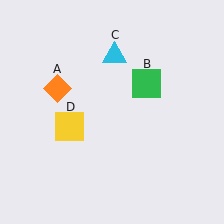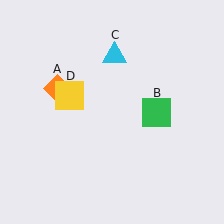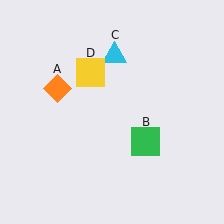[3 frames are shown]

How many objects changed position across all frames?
2 objects changed position: green square (object B), yellow square (object D).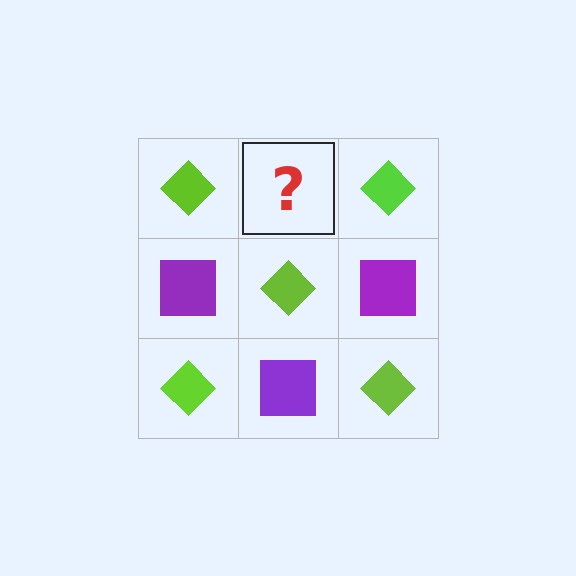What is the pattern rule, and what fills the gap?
The rule is that it alternates lime diamond and purple square in a checkerboard pattern. The gap should be filled with a purple square.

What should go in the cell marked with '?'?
The missing cell should contain a purple square.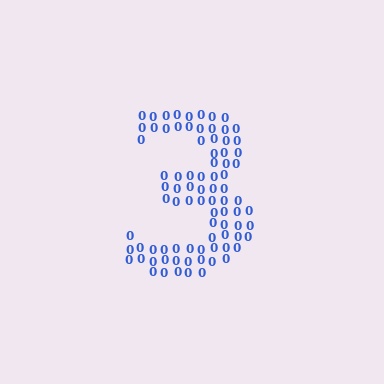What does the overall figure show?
The overall figure shows the digit 3.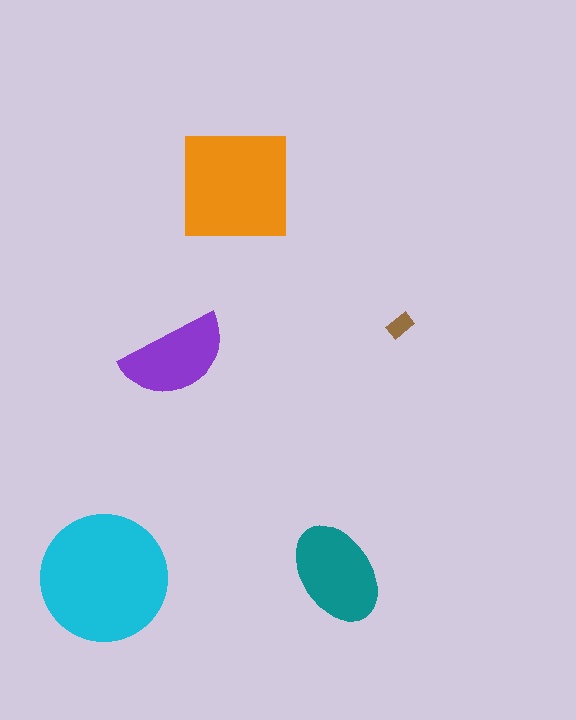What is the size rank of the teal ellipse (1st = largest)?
3rd.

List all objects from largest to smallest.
The cyan circle, the orange square, the teal ellipse, the purple semicircle, the brown rectangle.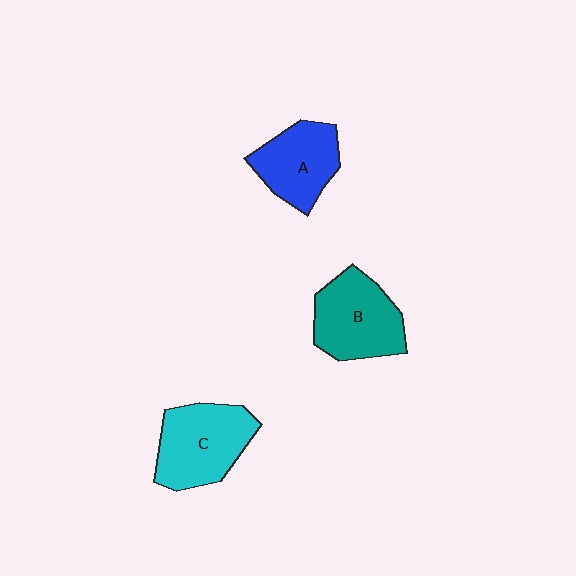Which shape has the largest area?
Shape C (cyan).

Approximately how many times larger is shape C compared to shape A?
Approximately 1.2 times.